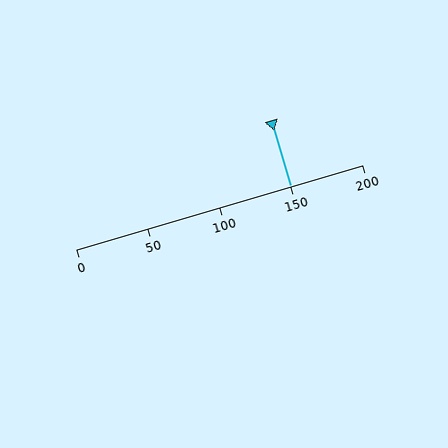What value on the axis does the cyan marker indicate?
The marker indicates approximately 150.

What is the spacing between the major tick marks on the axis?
The major ticks are spaced 50 apart.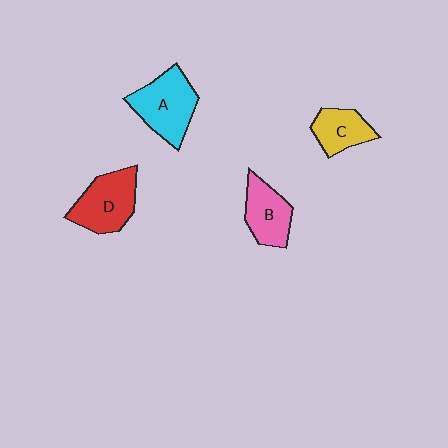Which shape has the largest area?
Shape A (cyan).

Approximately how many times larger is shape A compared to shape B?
Approximately 1.4 times.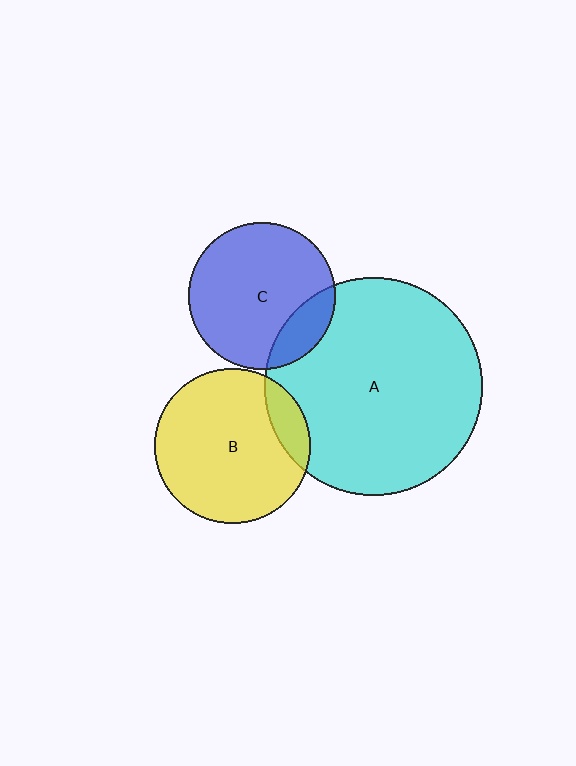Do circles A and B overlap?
Yes.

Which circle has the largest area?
Circle A (cyan).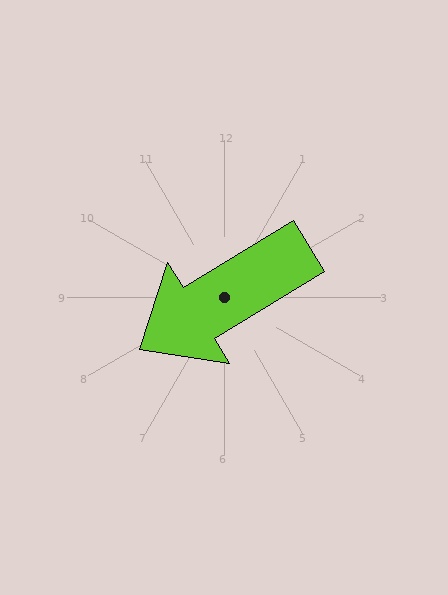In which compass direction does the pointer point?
Southwest.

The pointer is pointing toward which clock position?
Roughly 8 o'clock.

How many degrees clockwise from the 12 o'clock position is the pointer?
Approximately 239 degrees.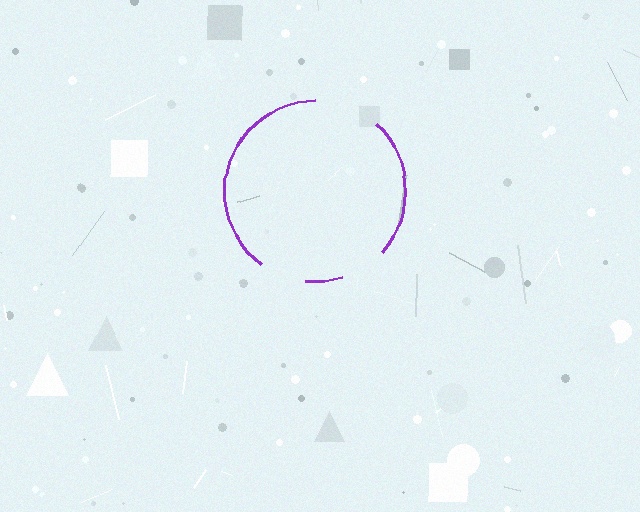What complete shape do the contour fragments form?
The contour fragments form a circle.